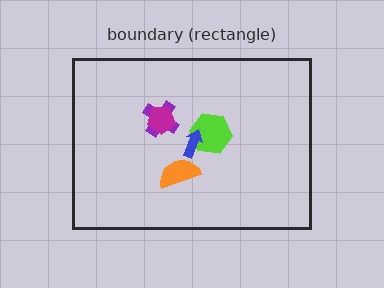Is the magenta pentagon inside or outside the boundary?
Inside.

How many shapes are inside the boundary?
5 inside, 0 outside.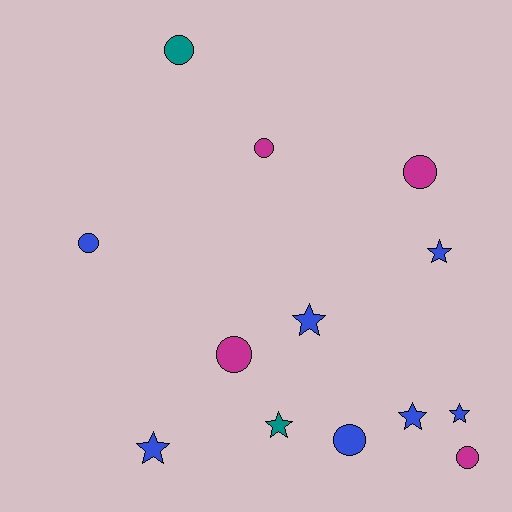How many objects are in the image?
There are 13 objects.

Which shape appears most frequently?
Circle, with 7 objects.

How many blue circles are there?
There are 2 blue circles.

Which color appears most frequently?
Blue, with 7 objects.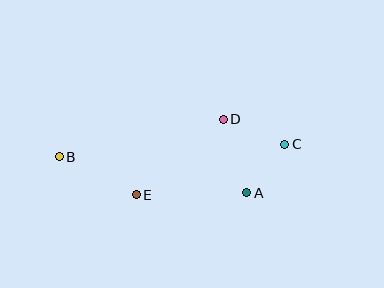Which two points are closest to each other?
Points A and C are closest to each other.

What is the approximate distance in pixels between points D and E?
The distance between D and E is approximately 115 pixels.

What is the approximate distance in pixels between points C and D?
The distance between C and D is approximately 66 pixels.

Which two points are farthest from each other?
Points B and C are farthest from each other.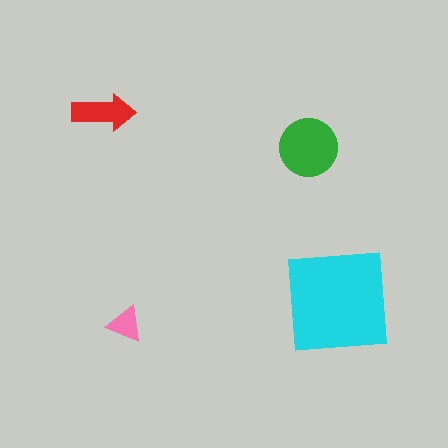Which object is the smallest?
The pink triangle.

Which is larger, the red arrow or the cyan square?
The cyan square.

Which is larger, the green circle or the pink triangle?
The green circle.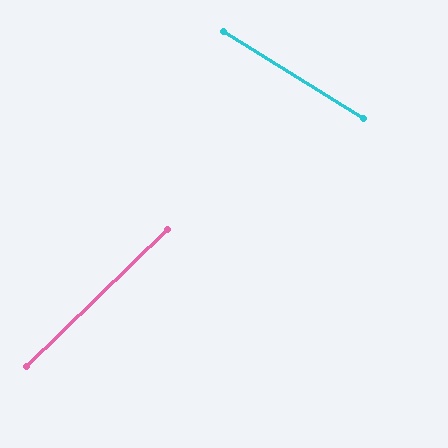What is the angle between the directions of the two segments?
Approximately 76 degrees.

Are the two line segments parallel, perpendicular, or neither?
Neither parallel nor perpendicular — they differ by about 76°.